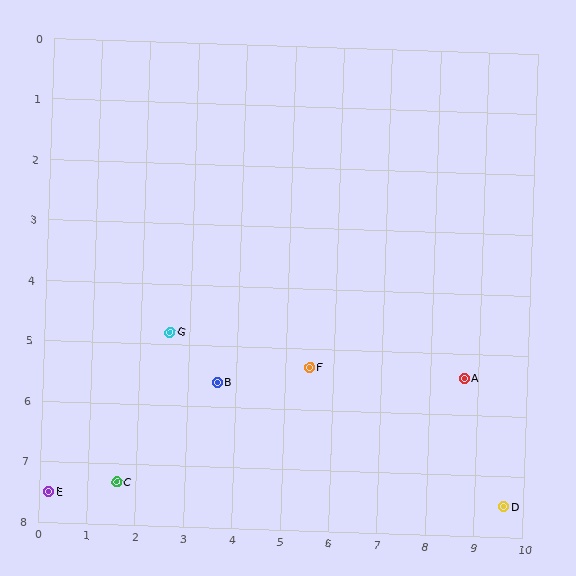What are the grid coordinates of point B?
Point B is at approximately (3.6, 5.6).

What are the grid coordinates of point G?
Point G is at approximately (2.6, 4.8).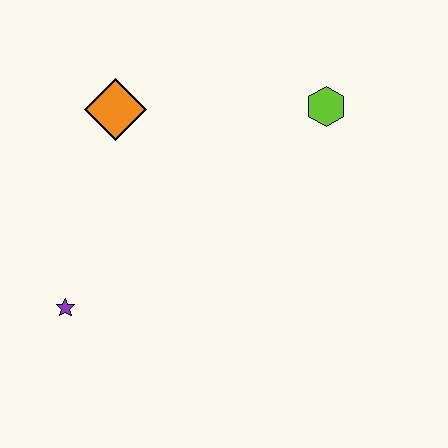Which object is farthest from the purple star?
The lime hexagon is farthest from the purple star.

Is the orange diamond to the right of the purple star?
Yes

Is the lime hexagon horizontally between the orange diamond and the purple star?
No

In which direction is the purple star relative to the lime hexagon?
The purple star is to the left of the lime hexagon.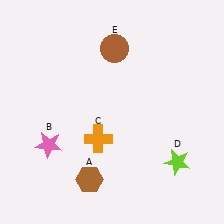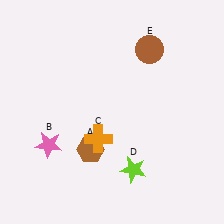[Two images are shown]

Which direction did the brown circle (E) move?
The brown circle (E) moved right.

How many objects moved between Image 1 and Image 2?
3 objects moved between the two images.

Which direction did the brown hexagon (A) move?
The brown hexagon (A) moved up.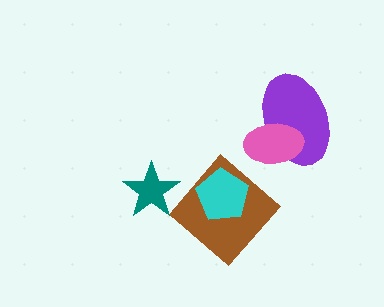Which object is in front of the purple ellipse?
The pink ellipse is in front of the purple ellipse.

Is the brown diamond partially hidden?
Yes, it is partially covered by another shape.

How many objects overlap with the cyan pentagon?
1 object overlaps with the cyan pentagon.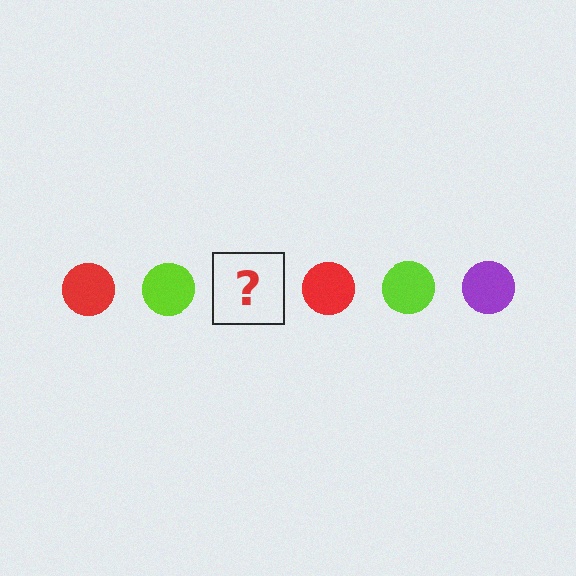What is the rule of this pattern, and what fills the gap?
The rule is that the pattern cycles through red, lime, purple circles. The gap should be filled with a purple circle.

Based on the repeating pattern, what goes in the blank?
The blank should be a purple circle.